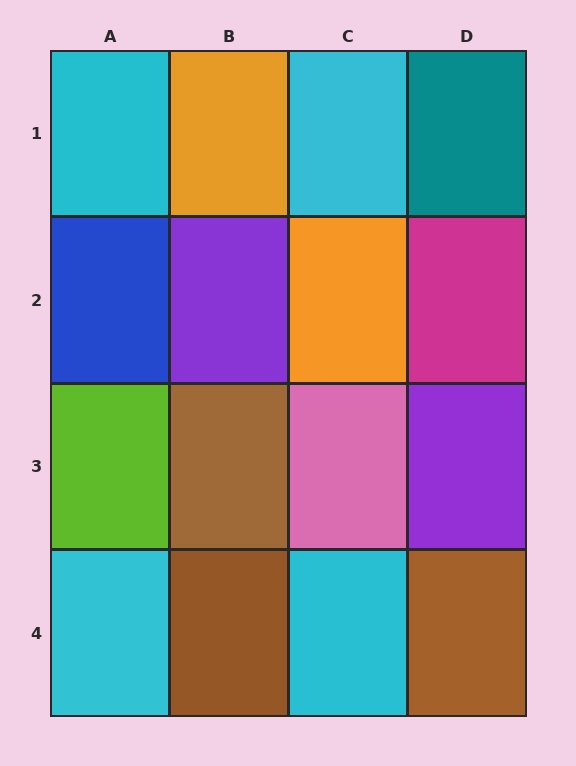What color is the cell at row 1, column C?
Cyan.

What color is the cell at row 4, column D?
Brown.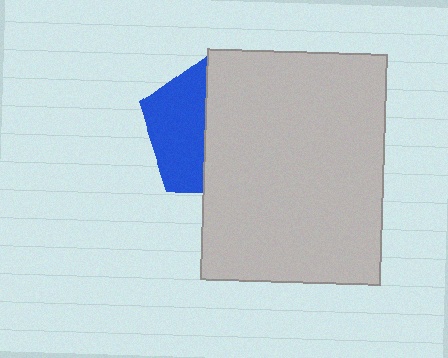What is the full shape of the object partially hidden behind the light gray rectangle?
The partially hidden object is a blue pentagon.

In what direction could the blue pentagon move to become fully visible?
The blue pentagon could move left. That would shift it out from behind the light gray rectangle entirely.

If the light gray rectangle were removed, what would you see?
You would see the complete blue pentagon.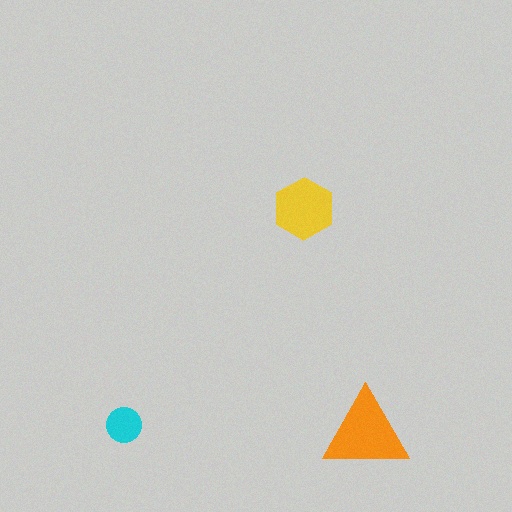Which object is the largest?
The orange triangle.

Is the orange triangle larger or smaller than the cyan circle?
Larger.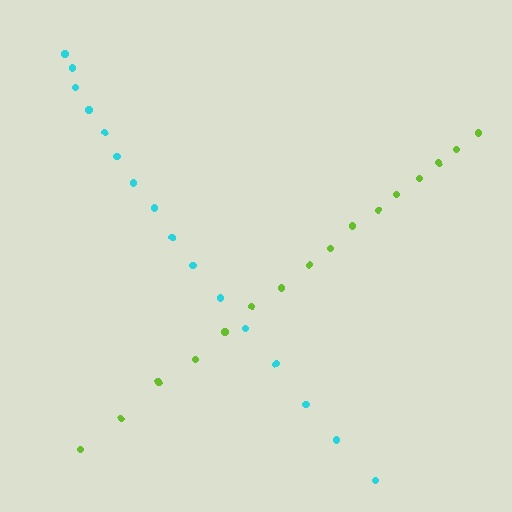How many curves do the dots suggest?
There are 2 distinct paths.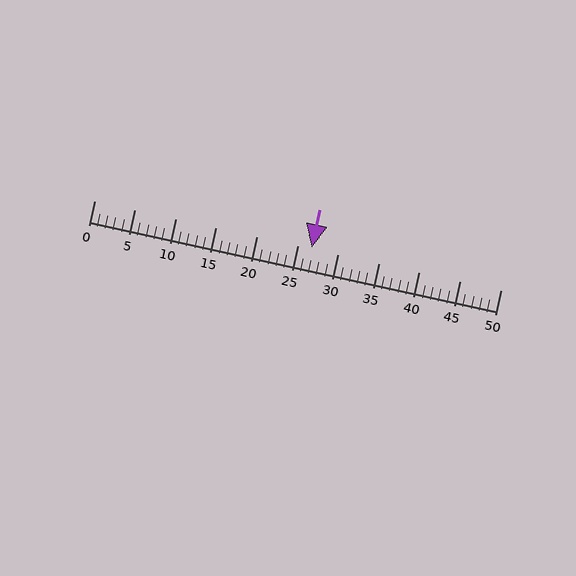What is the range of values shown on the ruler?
The ruler shows values from 0 to 50.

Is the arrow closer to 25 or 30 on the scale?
The arrow is closer to 25.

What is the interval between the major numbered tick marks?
The major tick marks are spaced 5 units apart.